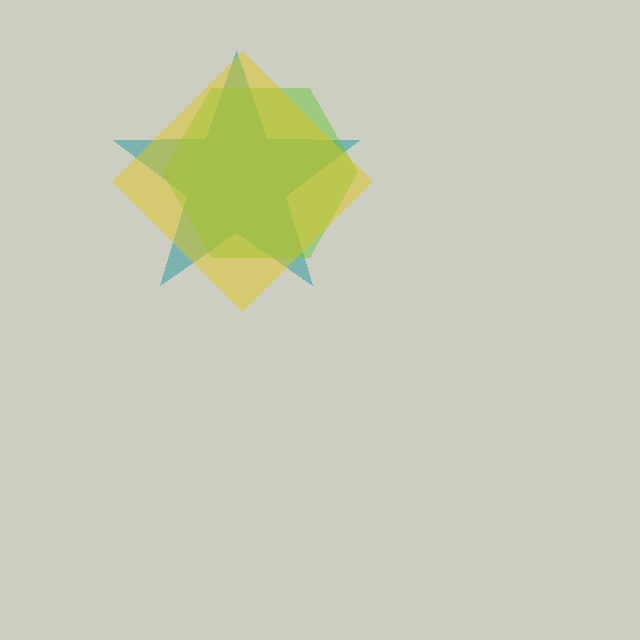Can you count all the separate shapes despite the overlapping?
Yes, there are 3 separate shapes.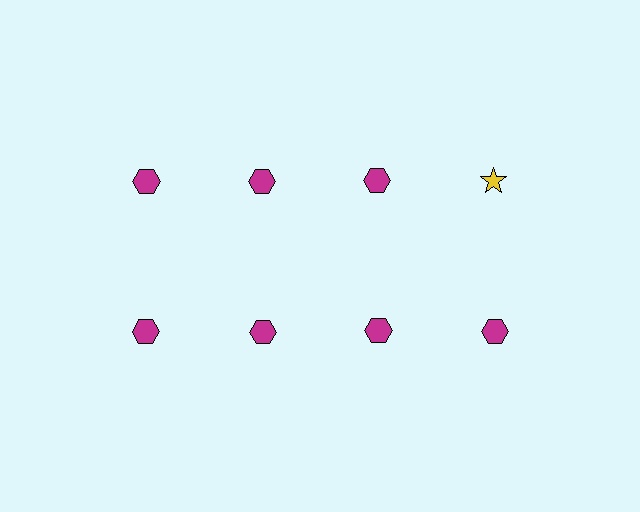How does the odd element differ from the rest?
It differs in both color (yellow instead of magenta) and shape (star instead of hexagon).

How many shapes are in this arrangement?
There are 8 shapes arranged in a grid pattern.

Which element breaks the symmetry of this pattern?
The yellow star in the top row, second from right column breaks the symmetry. All other shapes are magenta hexagons.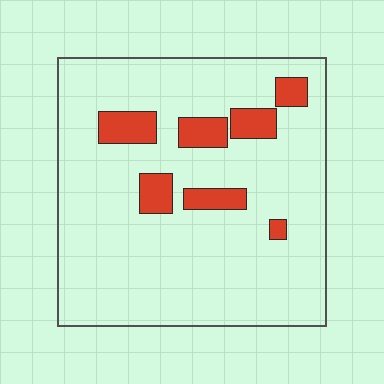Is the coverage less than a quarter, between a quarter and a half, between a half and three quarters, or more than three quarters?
Less than a quarter.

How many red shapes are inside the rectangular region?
7.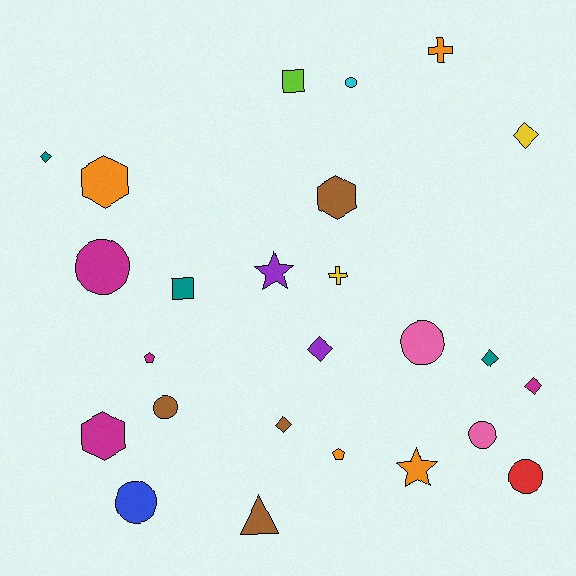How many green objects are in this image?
There are no green objects.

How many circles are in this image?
There are 7 circles.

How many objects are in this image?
There are 25 objects.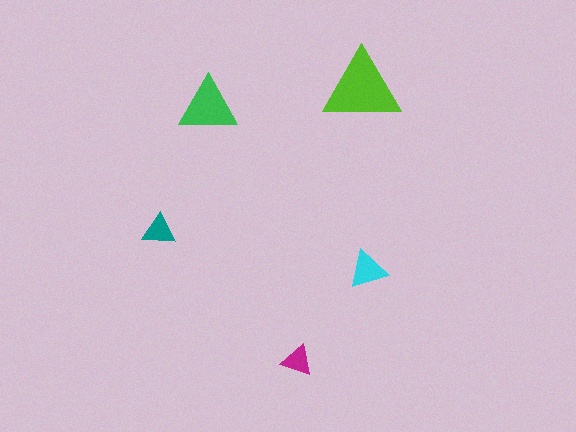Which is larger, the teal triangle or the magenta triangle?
The teal one.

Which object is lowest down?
The magenta triangle is bottommost.